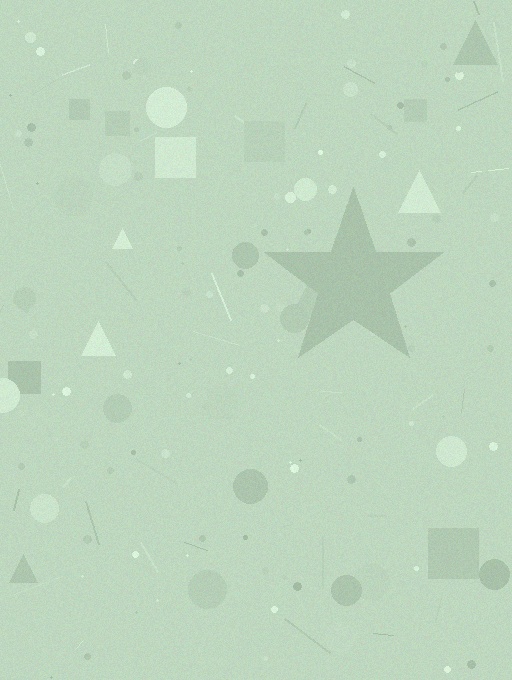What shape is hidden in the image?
A star is hidden in the image.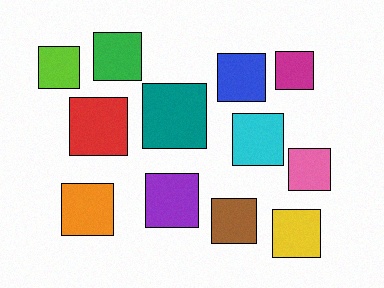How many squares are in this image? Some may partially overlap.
There are 12 squares.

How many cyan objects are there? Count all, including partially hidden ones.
There is 1 cyan object.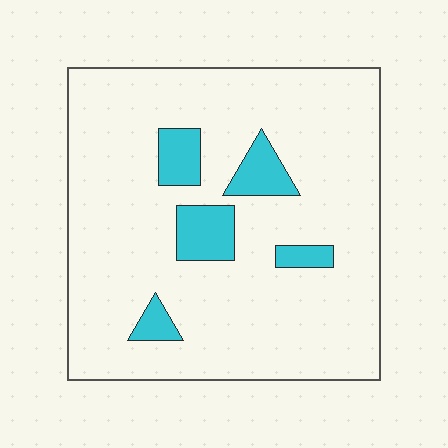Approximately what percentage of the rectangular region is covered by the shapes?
Approximately 10%.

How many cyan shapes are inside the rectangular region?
5.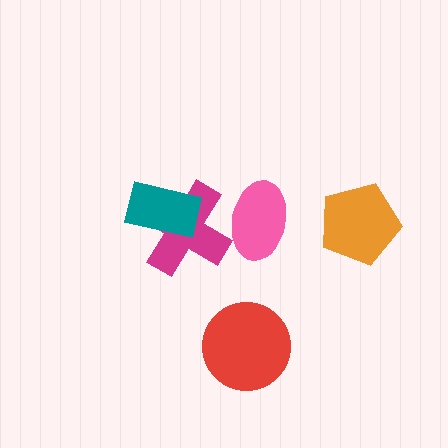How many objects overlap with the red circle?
0 objects overlap with the red circle.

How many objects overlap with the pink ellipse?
1 object overlaps with the pink ellipse.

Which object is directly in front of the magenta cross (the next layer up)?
The teal rectangle is directly in front of the magenta cross.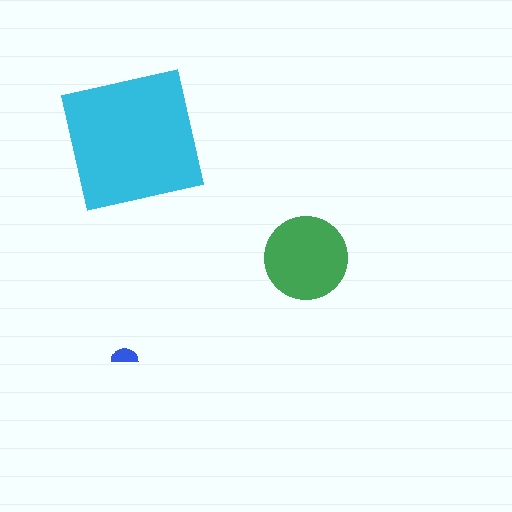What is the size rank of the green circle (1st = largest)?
2nd.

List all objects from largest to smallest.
The cyan square, the green circle, the blue semicircle.